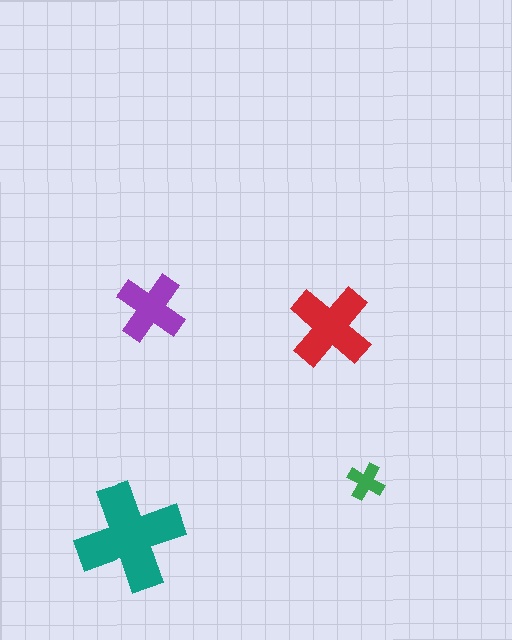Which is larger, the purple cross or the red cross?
The red one.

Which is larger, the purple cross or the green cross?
The purple one.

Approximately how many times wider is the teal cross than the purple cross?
About 1.5 times wider.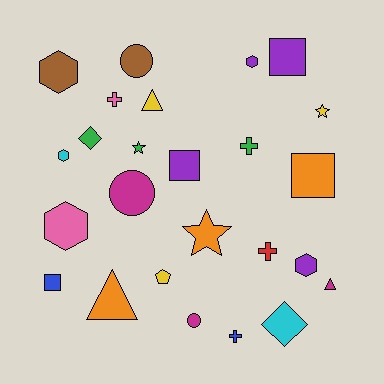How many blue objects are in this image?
There are 2 blue objects.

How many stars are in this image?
There are 3 stars.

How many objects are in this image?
There are 25 objects.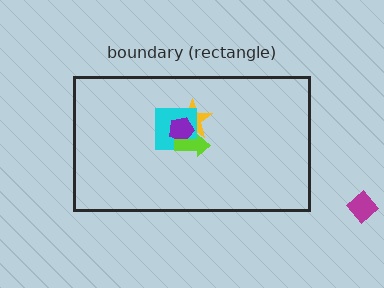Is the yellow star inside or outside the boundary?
Inside.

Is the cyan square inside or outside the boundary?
Inside.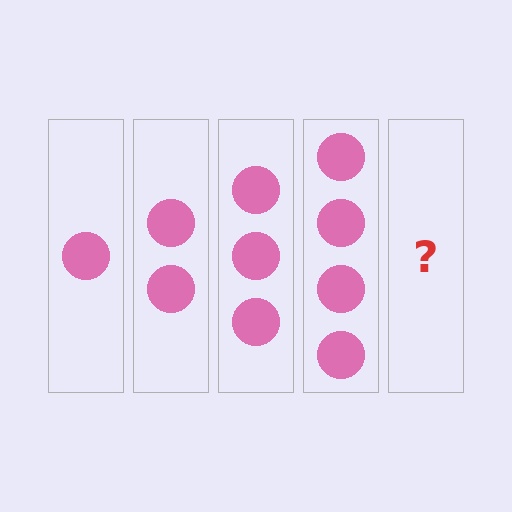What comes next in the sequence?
The next element should be 5 circles.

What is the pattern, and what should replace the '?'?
The pattern is that each step adds one more circle. The '?' should be 5 circles.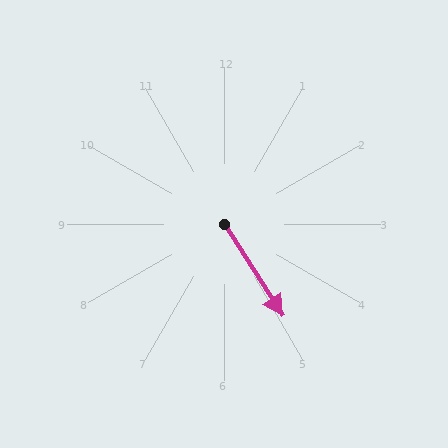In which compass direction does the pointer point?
Southeast.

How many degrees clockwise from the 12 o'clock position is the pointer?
Approximately 147 degrees.